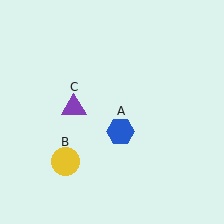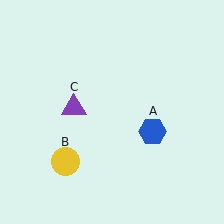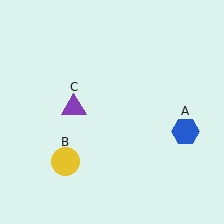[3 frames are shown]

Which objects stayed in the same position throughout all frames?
Yellow circle (object B) and purple triangle (object C) remained stationary.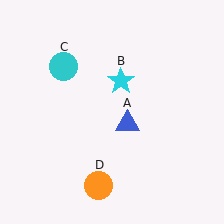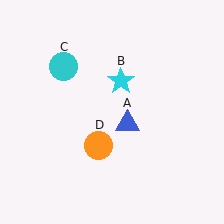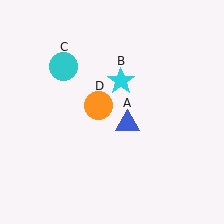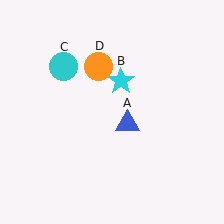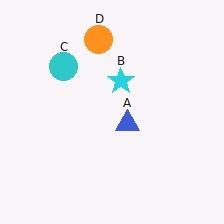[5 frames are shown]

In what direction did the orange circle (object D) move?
The orange circle (object D) moved up.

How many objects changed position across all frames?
1 object changed position: orange circle (object D).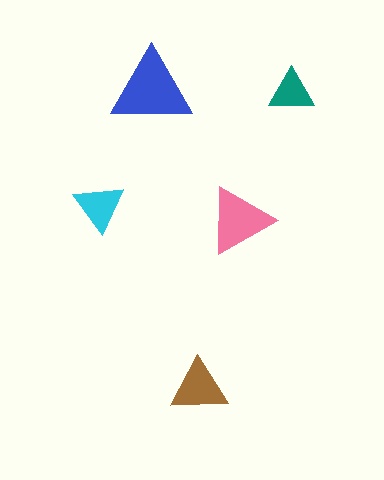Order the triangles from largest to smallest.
the blue one, the pink one, the brown one, the cyan one, the teal one.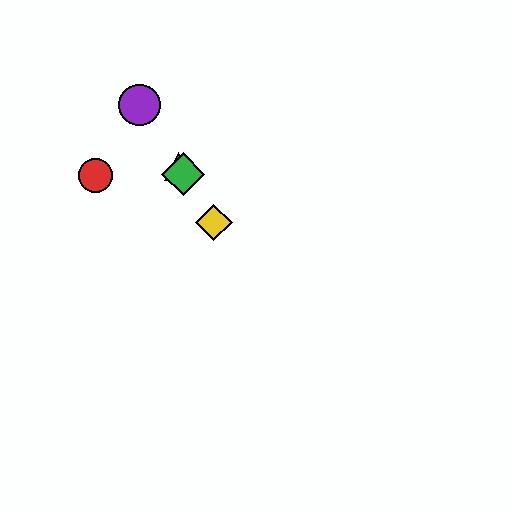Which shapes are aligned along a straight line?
The blue triangle, the green diamond, the yellow diamond, the purple circle are aligned along a straight line.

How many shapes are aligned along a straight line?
4 shapes (the blue triangle, the green diamond, the yellow diamond, the purple circle) are aligned along a straight line.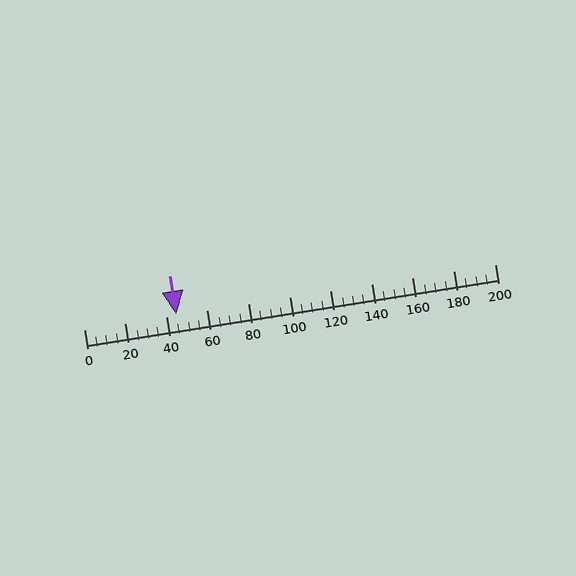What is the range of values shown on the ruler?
The ruler shows values from 0 to 200.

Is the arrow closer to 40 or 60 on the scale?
The arrow is closer to 40.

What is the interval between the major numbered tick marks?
The major tick marks are spaced 20 units apart.